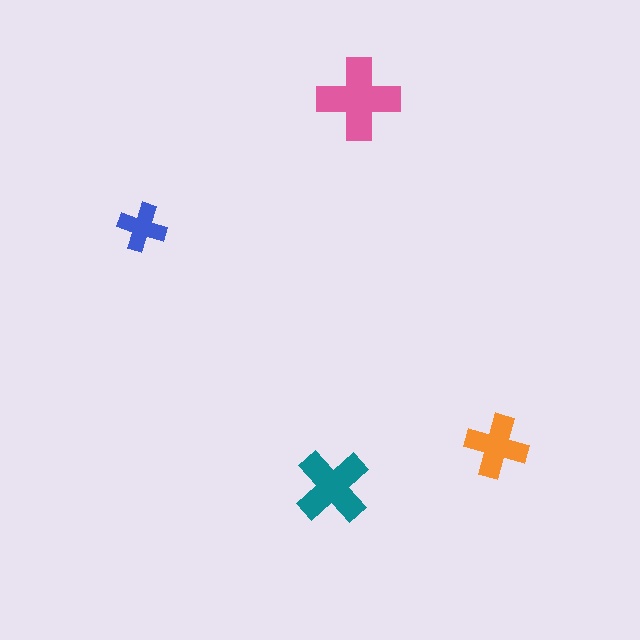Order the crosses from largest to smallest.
the pink one, the teal one, the orange one, the blue one.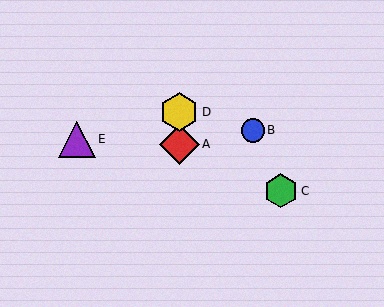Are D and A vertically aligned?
Yes, both are at x≈179.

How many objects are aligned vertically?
2 objects (A, D) are aligned vertically.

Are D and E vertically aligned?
No, D is at x≈179 and E is at x≈77.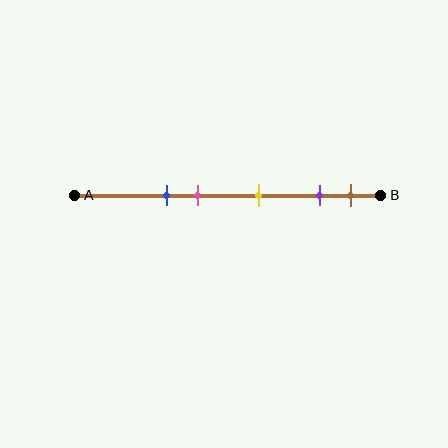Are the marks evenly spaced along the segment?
No, the marks are not evenly spaced.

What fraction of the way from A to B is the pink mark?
The pink mark is approximately 40% (0.4) of the way from A to B.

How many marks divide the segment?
There are 5 marks dividing the segment.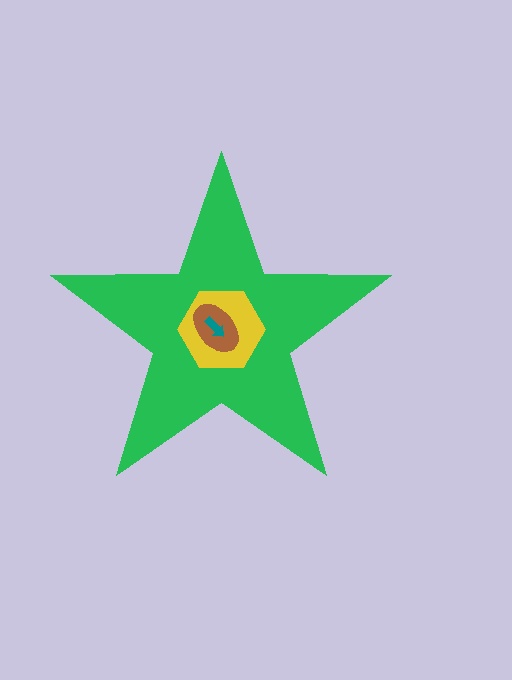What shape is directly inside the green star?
The yellow hexagon.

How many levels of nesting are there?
4.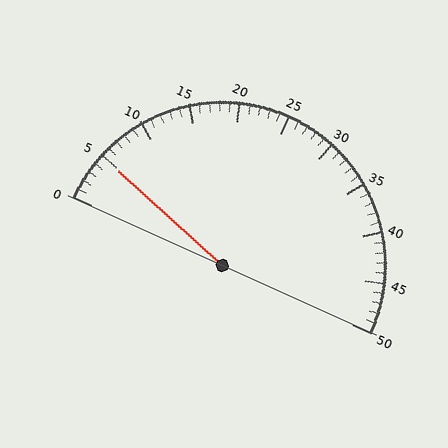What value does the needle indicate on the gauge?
The needle indicates approximately 5.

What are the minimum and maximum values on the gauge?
The gauge ranges from 0 to 50.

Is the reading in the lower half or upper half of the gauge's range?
The reading is in the lower half of the range (0 to 50).